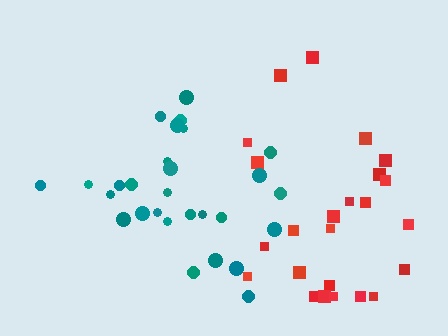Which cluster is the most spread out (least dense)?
Teal.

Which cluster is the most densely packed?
Red.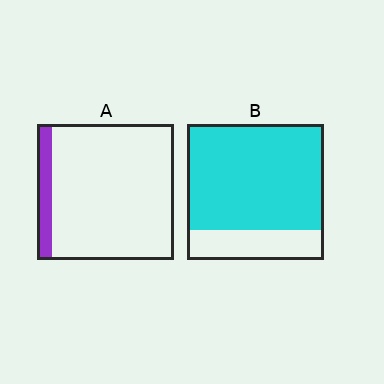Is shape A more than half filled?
No.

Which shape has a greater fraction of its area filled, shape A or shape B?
Shape B.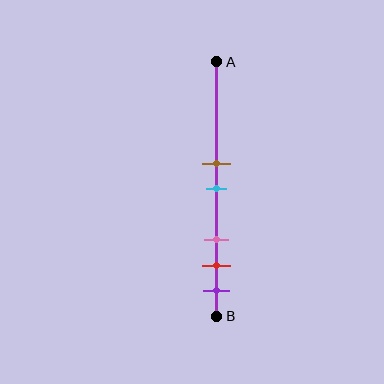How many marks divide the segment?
There are 5 marks dividing the segment.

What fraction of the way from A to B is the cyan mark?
The cyan mark is approximately 50% (0.5) of the way from A to B.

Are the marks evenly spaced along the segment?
No, the marks are not evenly spaced.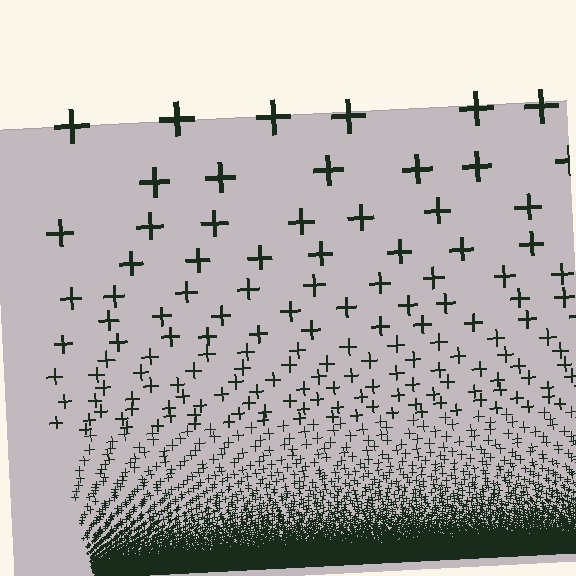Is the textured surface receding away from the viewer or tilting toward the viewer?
The surface appears to tilt toward the viewer. Texture elements get larger and sparser toward the top.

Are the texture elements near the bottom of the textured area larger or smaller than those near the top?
Smaller. The gradient is inverted — elements near the bottom are smaller and denser.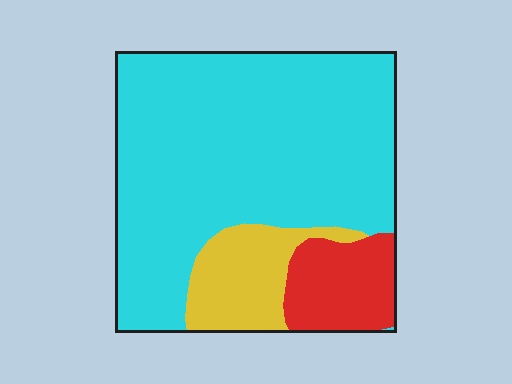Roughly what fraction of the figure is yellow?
Yellow covers 14% of the figure.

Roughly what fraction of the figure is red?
Red takes up about one eighth (1/8) of the figure.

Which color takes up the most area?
Cyan, at roughly 75%.